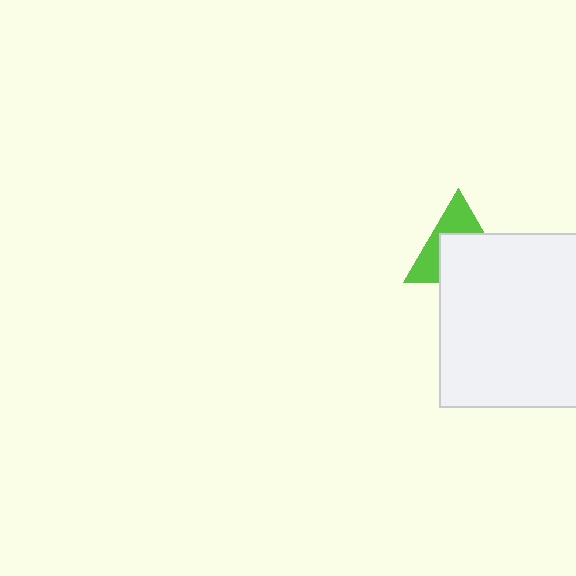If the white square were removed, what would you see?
You would see the complete lime triangle.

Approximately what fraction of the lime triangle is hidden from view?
Roughly 56% of the lime triangle is hidden behind the white square.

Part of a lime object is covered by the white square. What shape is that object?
It is a triangle.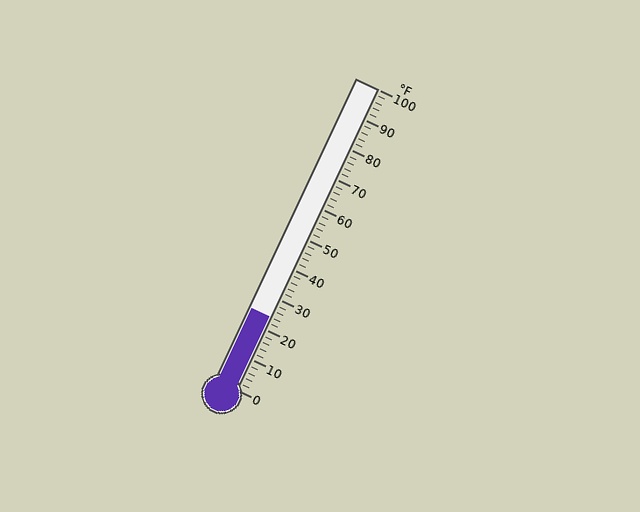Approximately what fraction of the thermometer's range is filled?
The thermometer is filled to approximately 25% of its range.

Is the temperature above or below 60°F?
The temperature is below 60°F.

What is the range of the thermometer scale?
The thermometer scale ranges from 0°F to 100°F.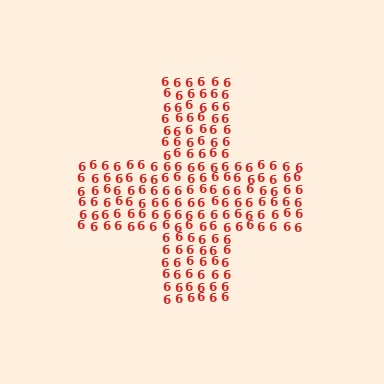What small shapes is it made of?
It is made of small digit 6's.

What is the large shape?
The large shape is a cross.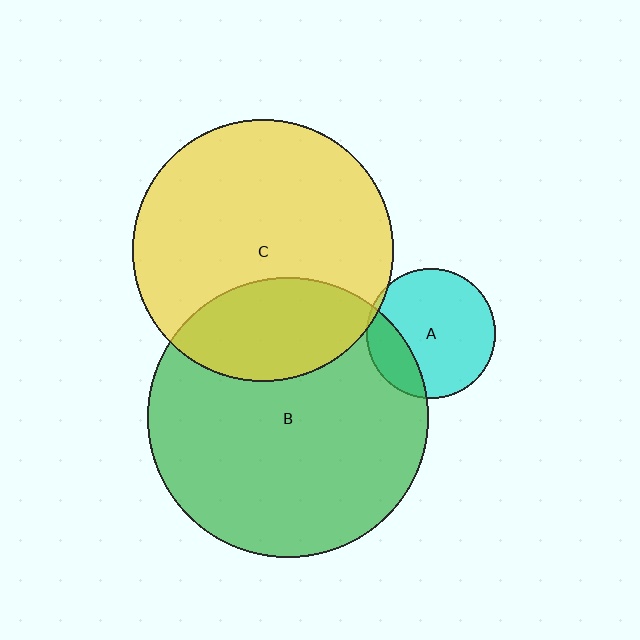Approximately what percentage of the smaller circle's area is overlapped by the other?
Approximately 30%.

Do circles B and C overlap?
Yes.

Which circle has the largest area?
Circle B (green).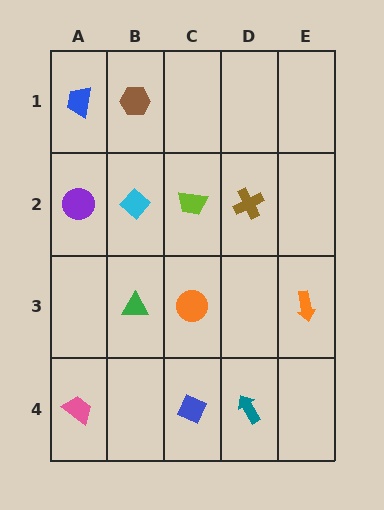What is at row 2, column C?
A lime trapezoid.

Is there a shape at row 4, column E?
No, that cell is empty.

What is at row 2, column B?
A cyan diamond.